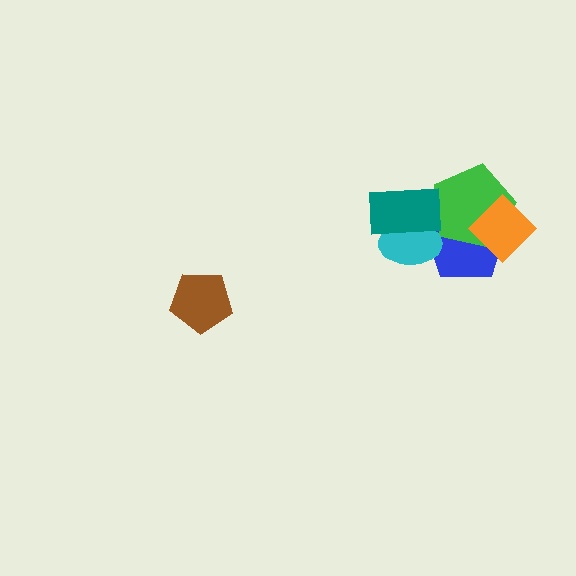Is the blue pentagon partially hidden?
Yes, it is partially covered by another shape.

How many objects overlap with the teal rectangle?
3 objects overlap with the teal rectangle.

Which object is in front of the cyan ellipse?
The teal rectangle is in front of the cyan ellipse.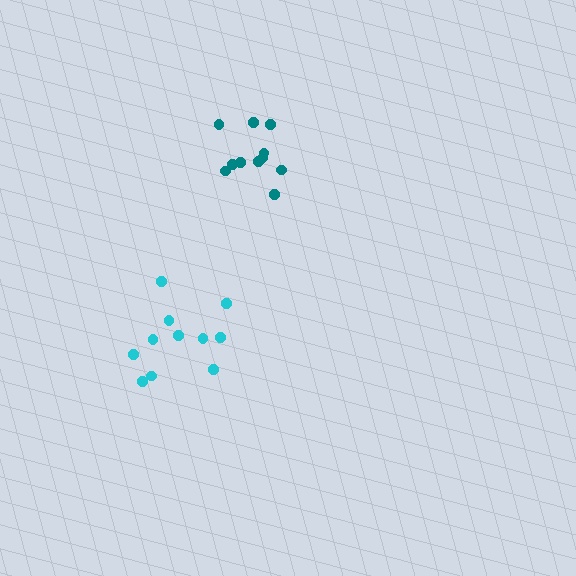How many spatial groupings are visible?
There are 2 spatial groupings.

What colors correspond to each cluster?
The clusters are colored: cyan, teal.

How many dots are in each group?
Group 1: 11 dots, Group 2: 11 dots (22 total).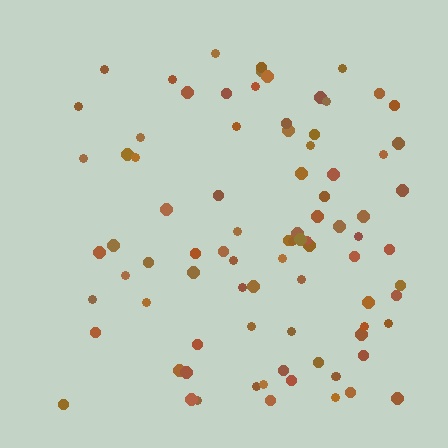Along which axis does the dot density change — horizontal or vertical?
Horizontal.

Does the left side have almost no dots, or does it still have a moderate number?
Still a moderate number, just noticeably fewer than the right.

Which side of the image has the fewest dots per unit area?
The left.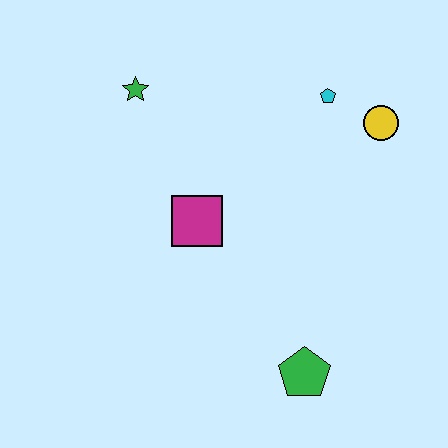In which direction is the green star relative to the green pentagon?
The green star is above the green pentagon.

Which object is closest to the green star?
The magenta square is closest to the green star.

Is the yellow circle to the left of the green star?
No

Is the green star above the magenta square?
Yes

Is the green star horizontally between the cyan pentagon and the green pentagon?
No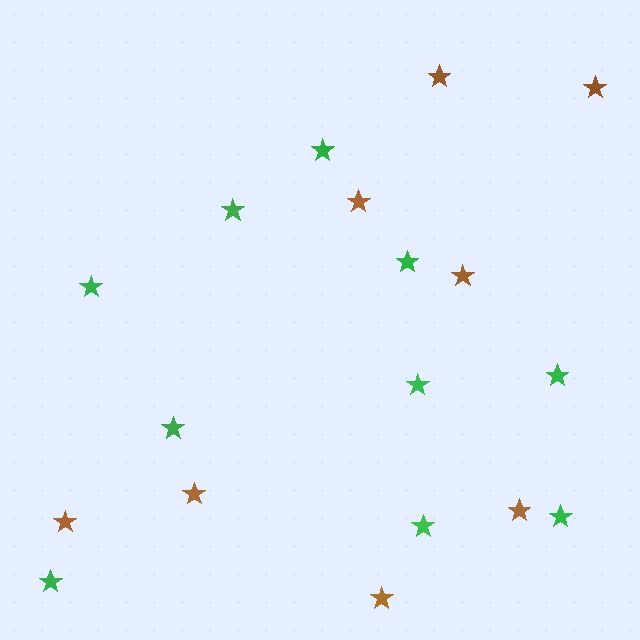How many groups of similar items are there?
There are 2 groups: one group of green stars (10) and one group of brown stars (8).